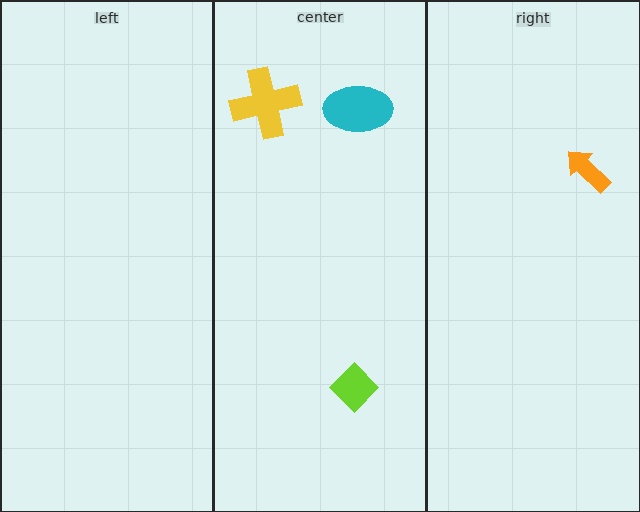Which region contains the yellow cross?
The center region.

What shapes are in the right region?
The orange arrow.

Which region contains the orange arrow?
The right region.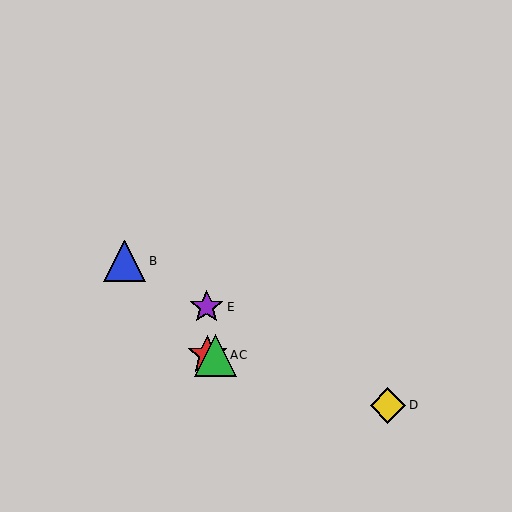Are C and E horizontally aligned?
No, C is at y≈355 and E is at y≈307.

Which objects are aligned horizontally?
Objects A, C are aligned horizontally.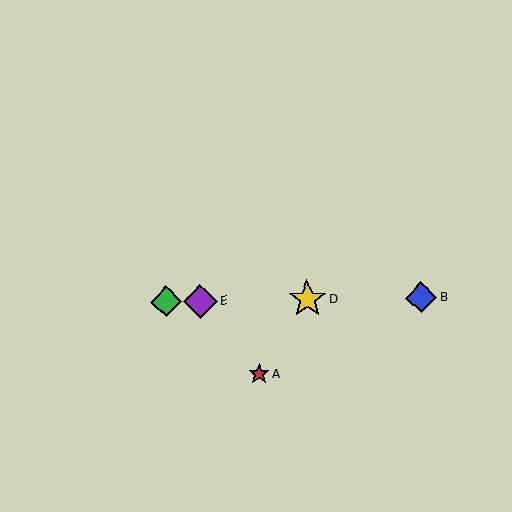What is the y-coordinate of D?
Object D is at y≈299.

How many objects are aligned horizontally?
4 objects (B, C, D, E) are aligned horizontally.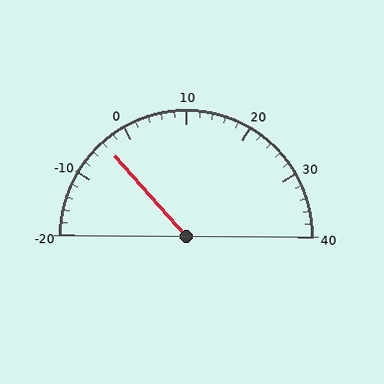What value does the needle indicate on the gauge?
The needle indicates approximately -4.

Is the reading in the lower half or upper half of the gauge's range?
The reading is in the lower half of the range (-20 to 40).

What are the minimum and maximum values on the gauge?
The gauge ranges from -20 to 40.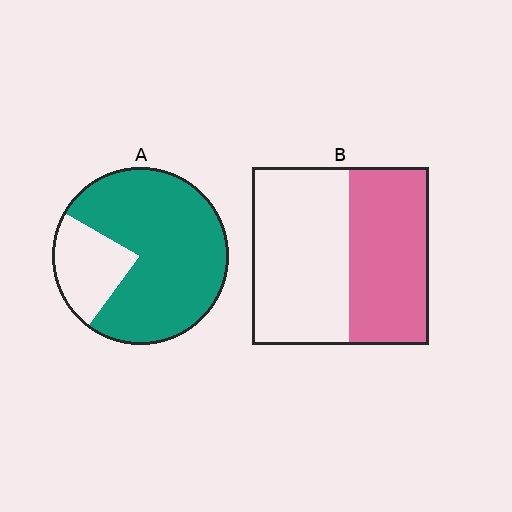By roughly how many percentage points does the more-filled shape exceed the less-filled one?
By roughly 30 percentage points (A over B).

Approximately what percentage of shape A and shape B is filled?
A is approximately 75% and B is approximately 45%.